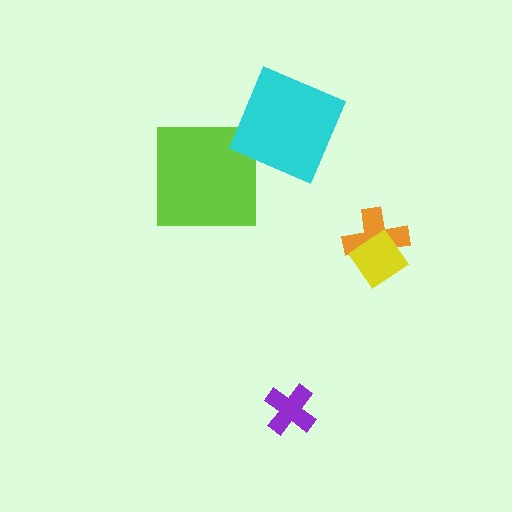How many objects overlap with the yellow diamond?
1 object overlaps with the yellow diamond.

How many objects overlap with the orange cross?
1 object overlaps with the orange cross.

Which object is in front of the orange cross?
The yellow diamond is in front of the orange cross.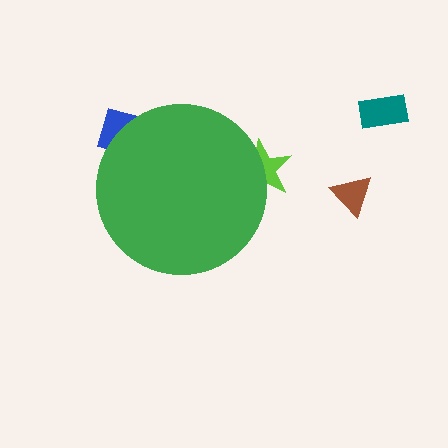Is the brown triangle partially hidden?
No, the brown triangle is fully visible.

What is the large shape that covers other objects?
A green circle.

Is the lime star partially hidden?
Yes, the lime star is partially hidden behind the green circle.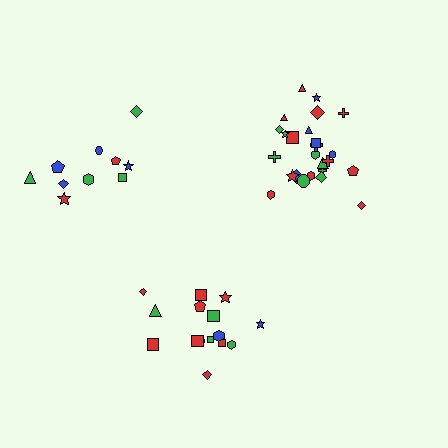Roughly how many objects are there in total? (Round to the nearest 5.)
Roughly 50 objects in total.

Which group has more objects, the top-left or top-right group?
The top-right group.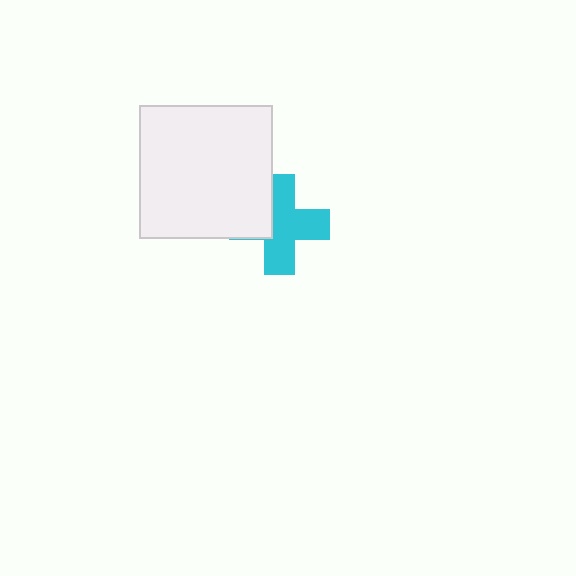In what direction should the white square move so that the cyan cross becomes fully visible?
The white square should move left. That is the shortest direction to clear the overlap and leave the cyan cross fully visible.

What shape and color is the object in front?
The object in front is a white square.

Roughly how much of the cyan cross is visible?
Most of it is visible (roughly 68%).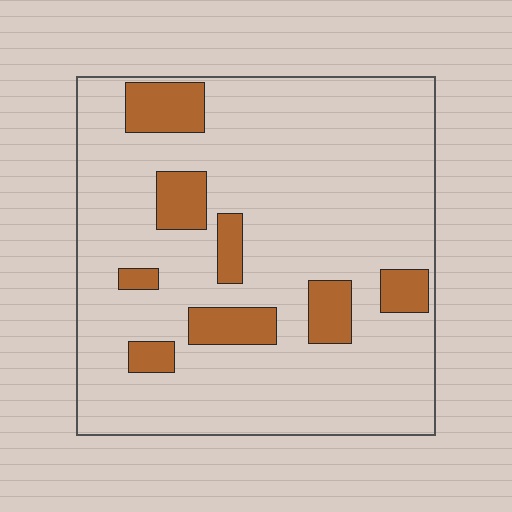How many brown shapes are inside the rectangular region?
8.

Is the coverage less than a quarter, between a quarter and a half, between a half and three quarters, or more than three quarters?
Less than a quarter.